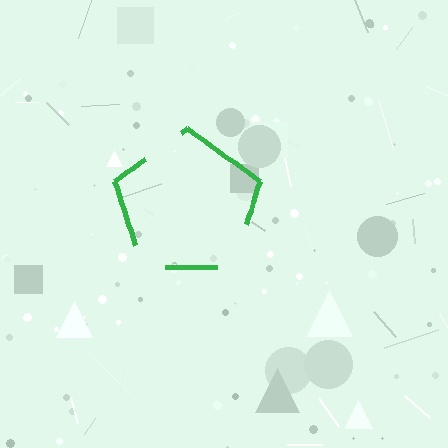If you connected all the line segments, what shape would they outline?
They would outline a pentagon.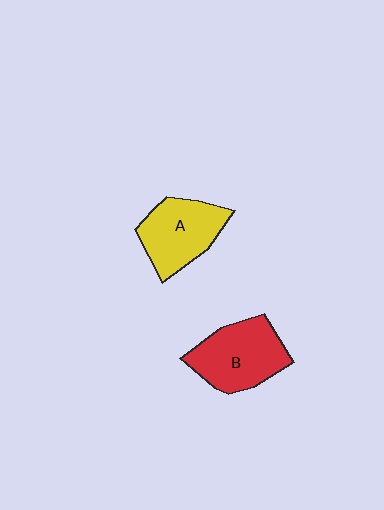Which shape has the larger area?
Shape B (red).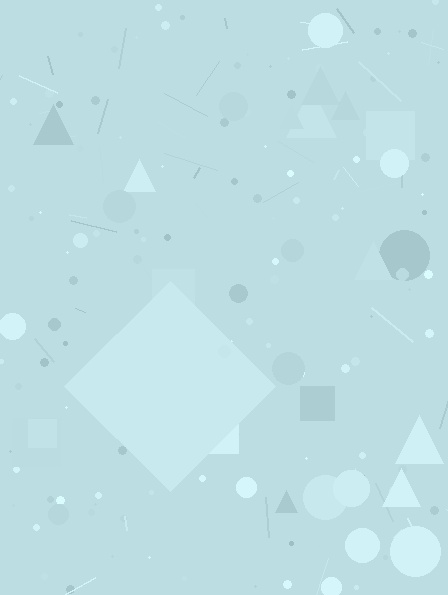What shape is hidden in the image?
A diamond is hidden in the image.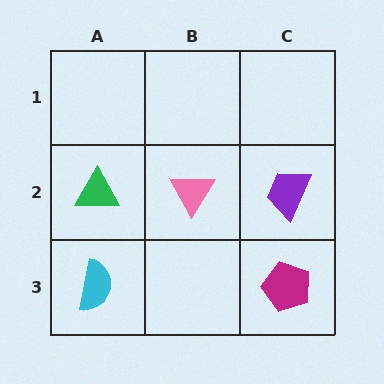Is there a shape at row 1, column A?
No, that cell is empty.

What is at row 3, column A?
A cyan semicircle.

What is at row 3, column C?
A magenta pentagon.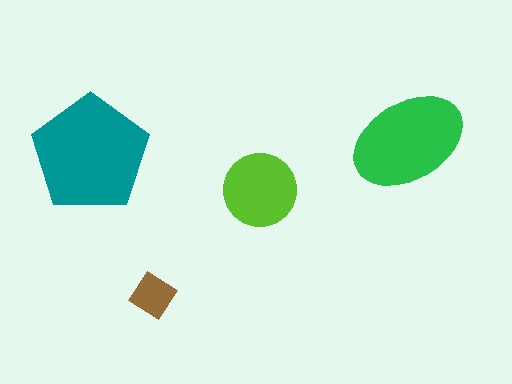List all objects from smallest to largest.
The brown diamond, the lime circle, the green ellipse, the teal pentagon.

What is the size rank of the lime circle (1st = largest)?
3rd.